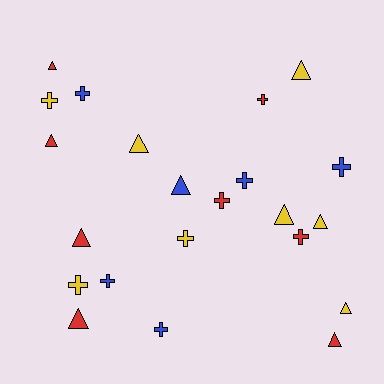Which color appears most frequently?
Yellow, with 8 objects.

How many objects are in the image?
There are 22 objects.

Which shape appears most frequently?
Triangle, with 11 objects.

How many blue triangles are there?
There is 1 blue triangle.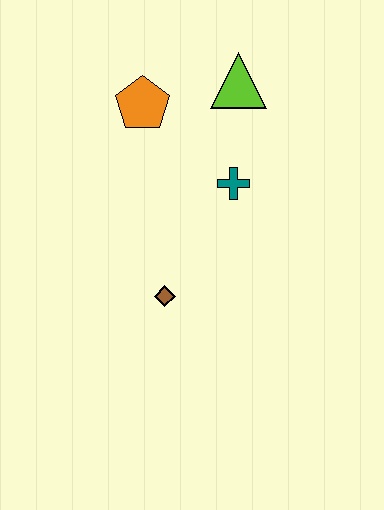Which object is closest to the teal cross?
The lime triangle is closest to the teal cross.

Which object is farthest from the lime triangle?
The brown diamond is farthest from the lime triangle.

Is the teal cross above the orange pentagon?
No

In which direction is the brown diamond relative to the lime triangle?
The brown diamond is below the lime triangle.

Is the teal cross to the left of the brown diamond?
No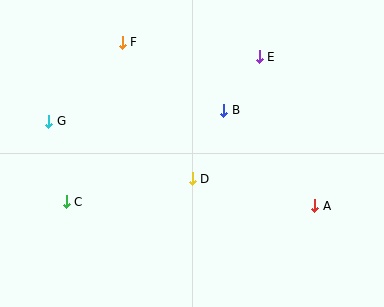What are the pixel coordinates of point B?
Point B is at (224, 110).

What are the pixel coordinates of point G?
Point G is at (49, 121).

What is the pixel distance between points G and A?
The distance between G and A is 279 pixels.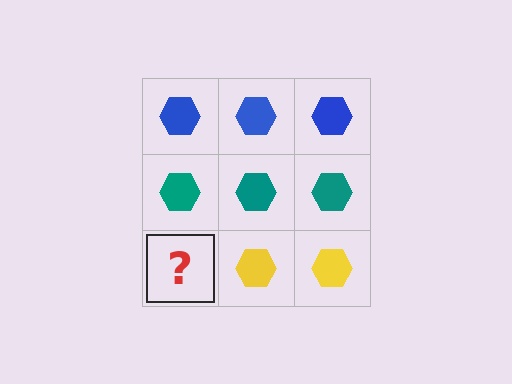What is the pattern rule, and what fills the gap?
The rule is that each row has a consistent color. The gap should be filled with a yellow hexagon.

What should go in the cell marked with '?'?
The missing cell should contain a yellow hexagon.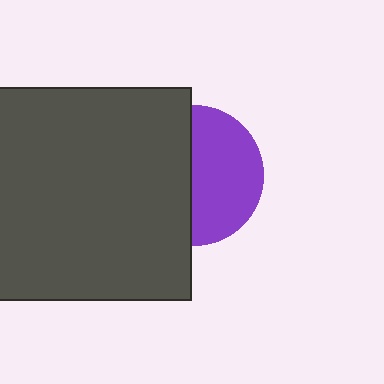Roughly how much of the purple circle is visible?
About half of it is visible (roughly 52%).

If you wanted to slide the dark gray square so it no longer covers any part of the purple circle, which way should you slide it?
Slide it left — that is the most direct way to separate the two shapes.